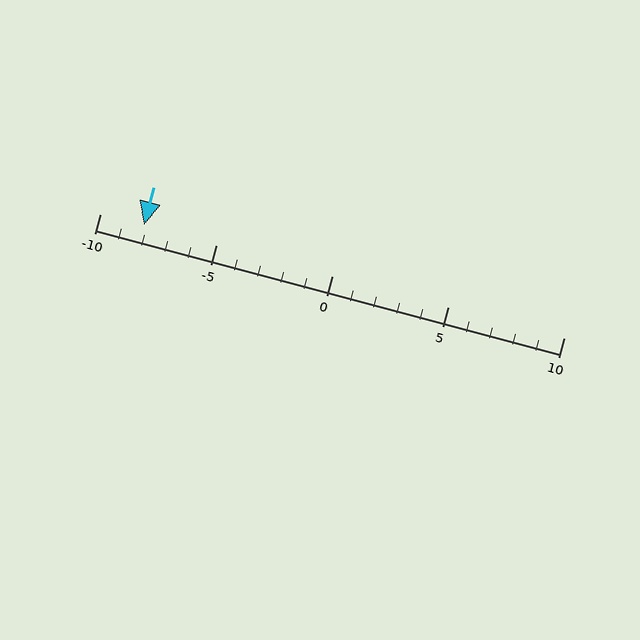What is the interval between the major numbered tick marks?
The major tick marks are spaced 5 units apart.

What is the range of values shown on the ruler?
The ruler shows values from -10 to 10.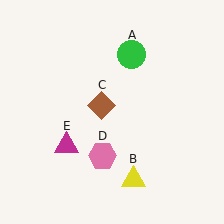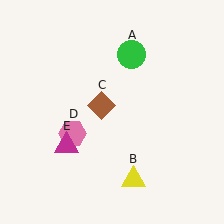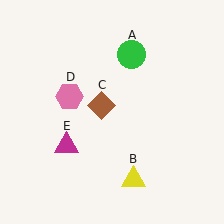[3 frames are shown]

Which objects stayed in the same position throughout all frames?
Green circle (object A) and yellow triangle (object B) and brown diamond (object C) and magenta triangle (object E) remained stationary.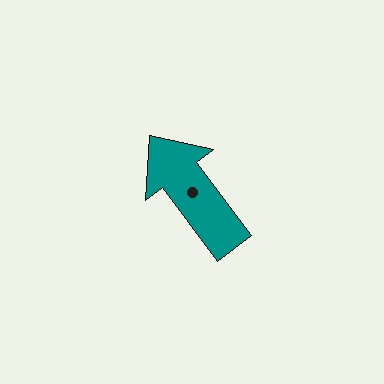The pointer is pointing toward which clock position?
Roughly 11 o'clock.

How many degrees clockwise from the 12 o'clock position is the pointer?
Approximately 323 degrees.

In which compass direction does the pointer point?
Northwest.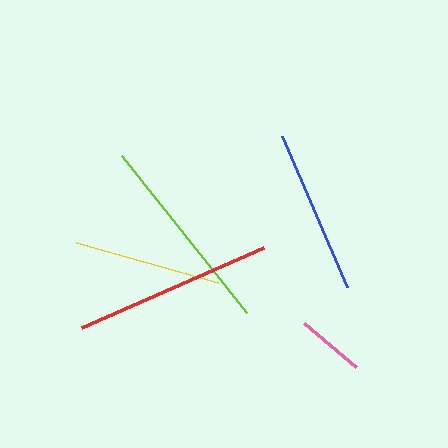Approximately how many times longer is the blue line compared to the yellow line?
The blue line is approximately 1.1 times the length of the yellow line.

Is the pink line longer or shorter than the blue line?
The blue line is longer than the pink line.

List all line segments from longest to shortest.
From longest to shortest: lime, red, blue, yellow, pink.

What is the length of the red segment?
The red segment is approximately 199 pixels long.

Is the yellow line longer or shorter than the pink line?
The yellow line is longer than the pink line.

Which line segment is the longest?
The lime line is the longest at approximately 201 pixels.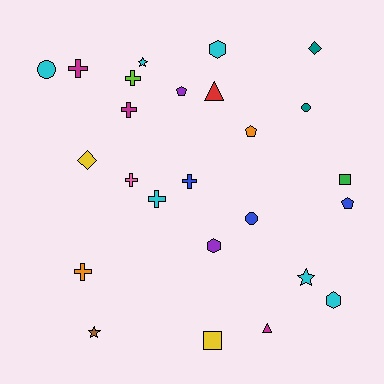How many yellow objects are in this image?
There are 2 yellow objects.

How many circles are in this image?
There are 3 circles.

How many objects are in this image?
There are 25 objects.